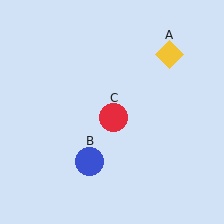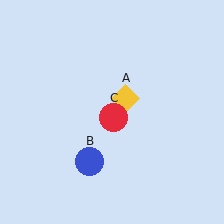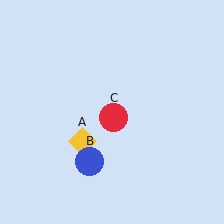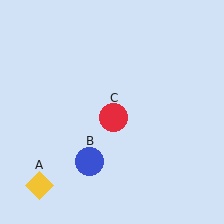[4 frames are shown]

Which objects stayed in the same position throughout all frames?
Blue circle (object B) and red circle (object C) remained stationary.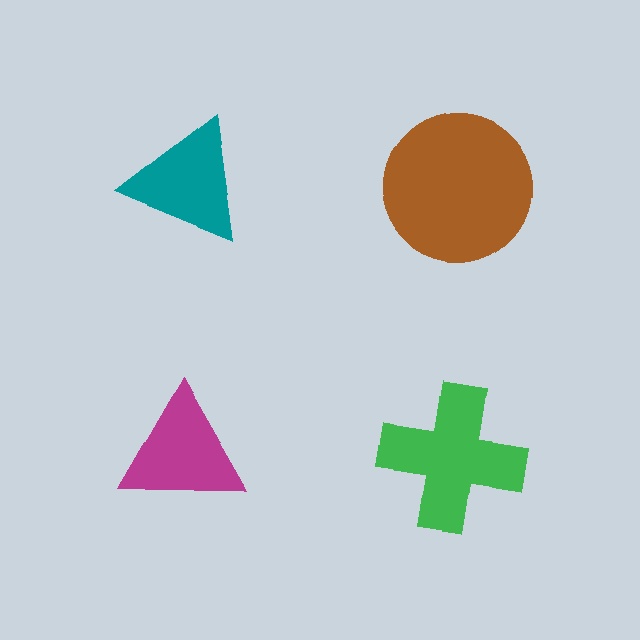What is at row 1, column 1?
A teal triangle.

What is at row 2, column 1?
A magenta triangle.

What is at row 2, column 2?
A green cross.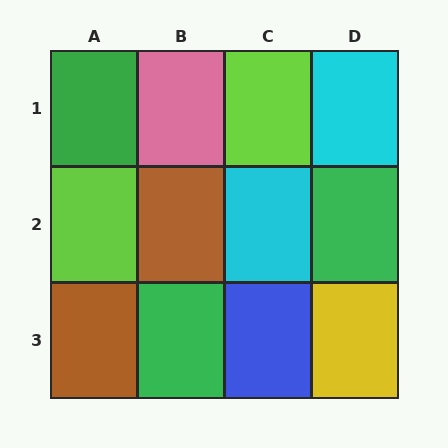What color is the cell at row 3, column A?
Brown.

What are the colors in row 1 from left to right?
Green, pink, lime, cyan.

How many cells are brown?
2 cells are brown.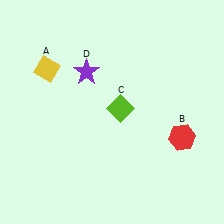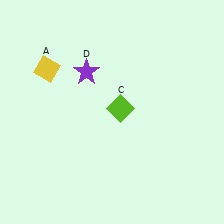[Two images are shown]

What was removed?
The red hexagon (B) was removed in Image 2.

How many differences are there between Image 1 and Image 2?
There is 1 difference between the two images.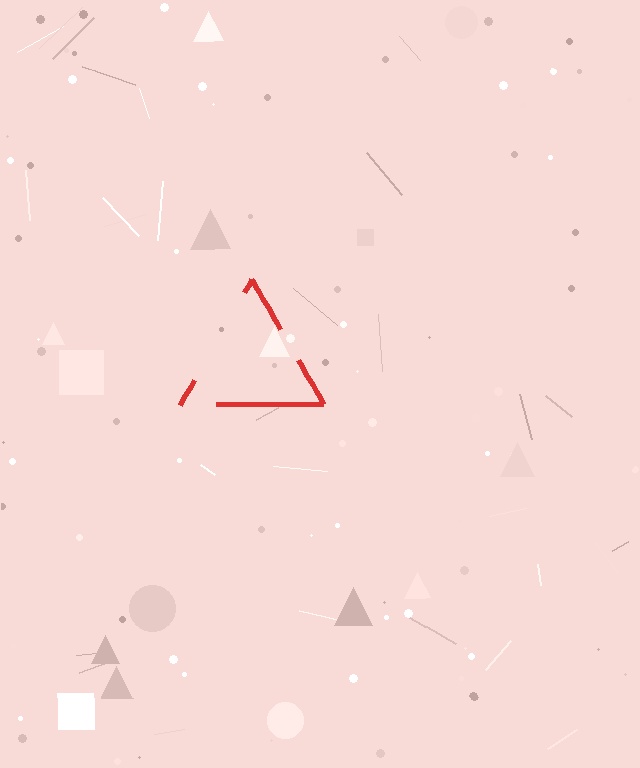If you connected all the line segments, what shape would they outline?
They would outline a triangle.